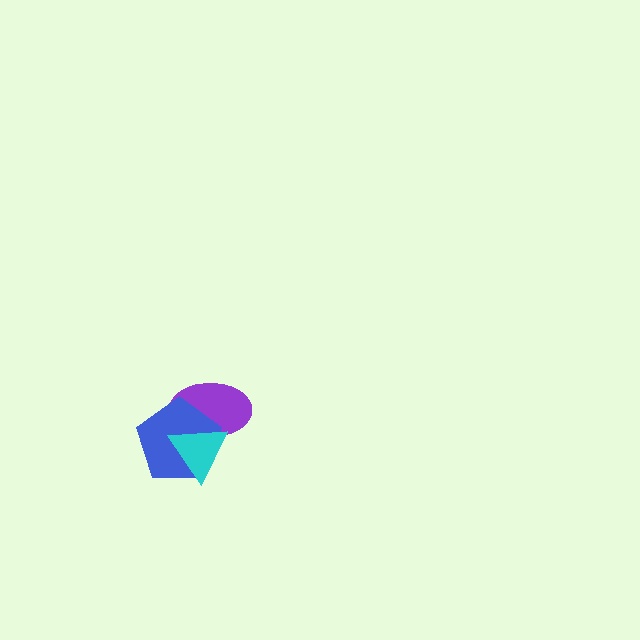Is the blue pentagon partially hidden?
Yes, it is partially covered by another shape.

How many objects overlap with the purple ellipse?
2 objects overlap with the purple ellipse.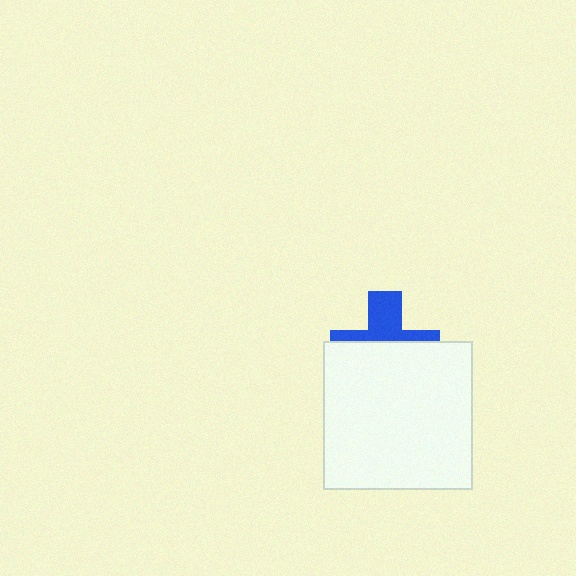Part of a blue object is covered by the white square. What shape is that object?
It is a cross.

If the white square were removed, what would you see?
You would see the complete blue cross.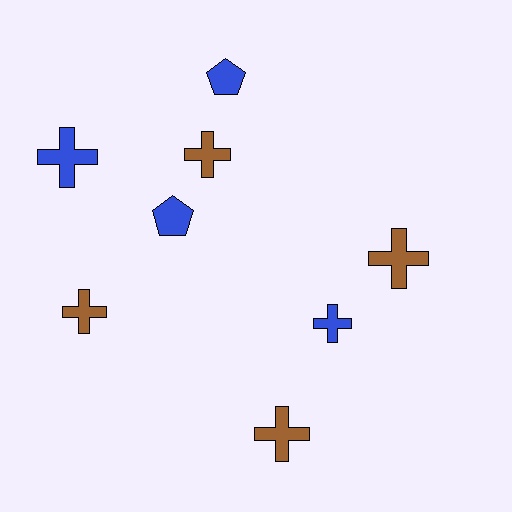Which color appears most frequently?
Blue, with 4 objects.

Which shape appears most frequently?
Cross, with 6 objects.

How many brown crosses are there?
There are 4 brown crosses.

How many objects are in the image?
There are 8 objects.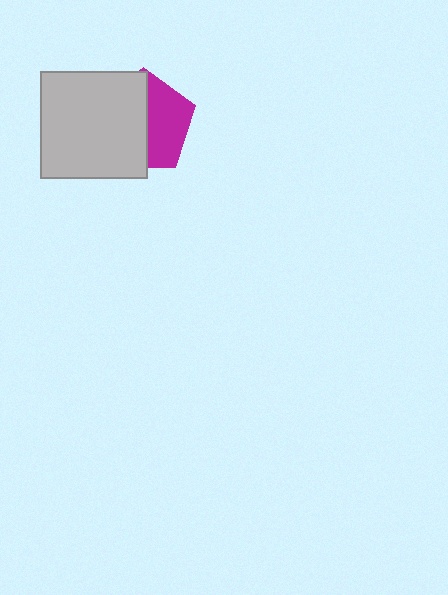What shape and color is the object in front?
The object in front is a light gray square.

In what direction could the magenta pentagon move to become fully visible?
The magenta pentagon could move right. That would shift it out from behind the light gray square entirely.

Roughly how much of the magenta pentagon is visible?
A small part of it is visible (roughly 45%).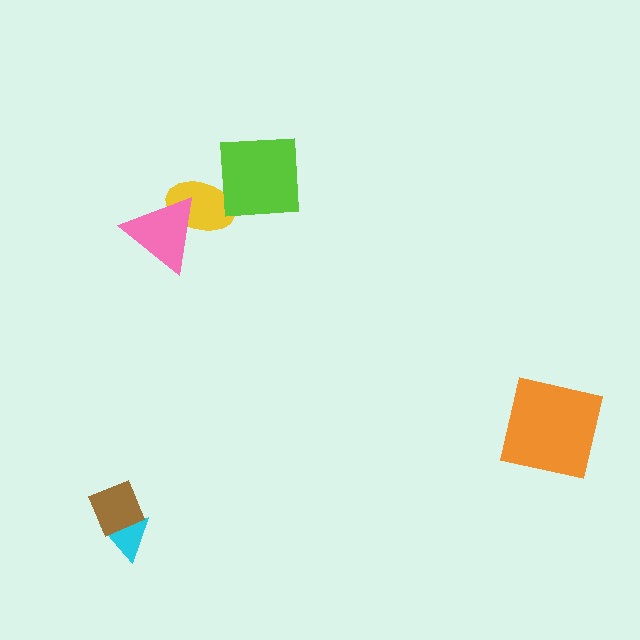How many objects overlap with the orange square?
0 objects overlap with the orange square.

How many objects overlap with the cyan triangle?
1 object overlaps with the cyan triangle.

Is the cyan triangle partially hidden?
Yes, it is partially covered by another shape.